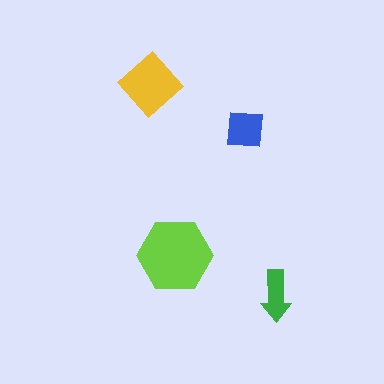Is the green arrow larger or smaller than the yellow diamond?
Smaller.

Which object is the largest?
The lime hexagon.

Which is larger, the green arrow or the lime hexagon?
The lime hexagon.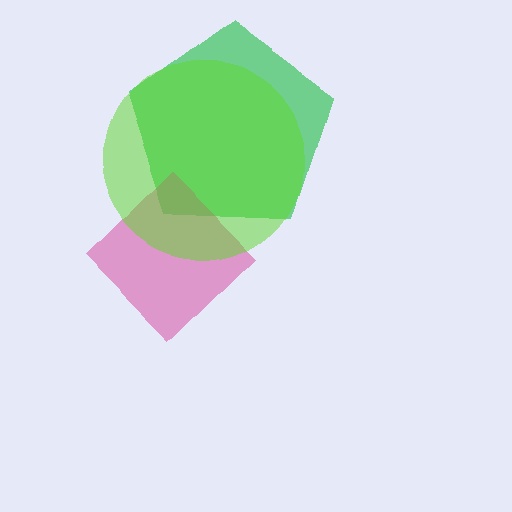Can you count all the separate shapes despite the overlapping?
Yes, there are 3 separate shapes.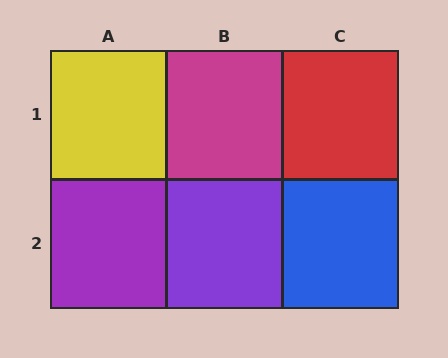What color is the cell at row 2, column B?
Purple.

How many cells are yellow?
1 cell is yellow.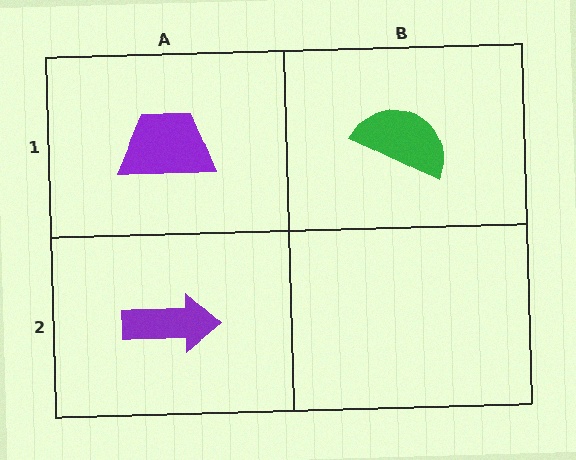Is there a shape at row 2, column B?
No, that cell is empty.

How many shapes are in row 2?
1 shape.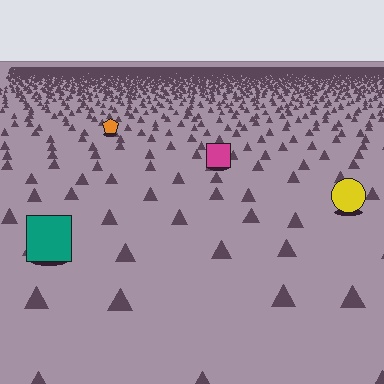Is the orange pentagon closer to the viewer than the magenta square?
No. The magenta square is closer — you can tell from the texture gradient: the ground texture is coarser near it.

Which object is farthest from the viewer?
The orange pentagon is farthest from the viewer. It appears smaller and the ground texture around it is denser.